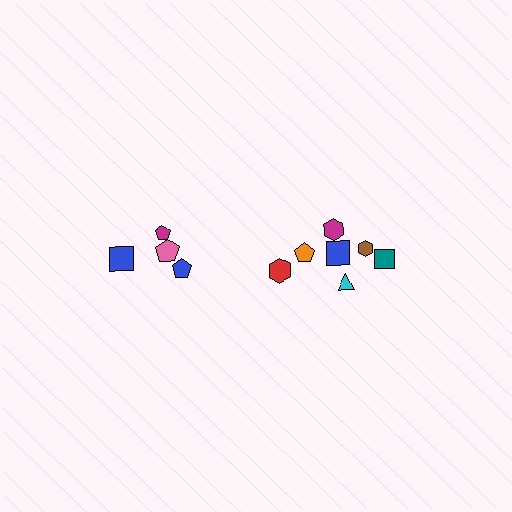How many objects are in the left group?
There are 4 objects.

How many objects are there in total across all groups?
There are 11 objects.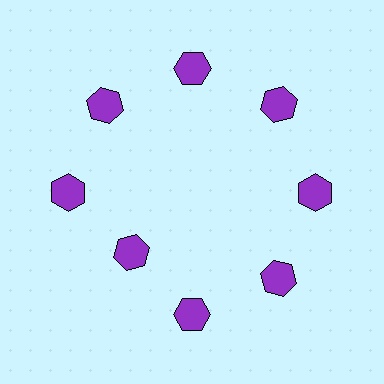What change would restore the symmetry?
The symmetry would be restored by moving it outward, back onto the ring so that all 8 hexagons sit at equal angles and equal distance from the center.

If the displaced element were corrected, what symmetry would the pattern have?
It would have 8-fold rotational symmetry — the pattern would map onto itself every 45 degrees.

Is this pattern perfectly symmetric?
No. The 8 purple hexagons are arranged in a ring, but one element near the 8 o'clock position is pulled inward toward the center, breaking the 8-fold rotational symmetry.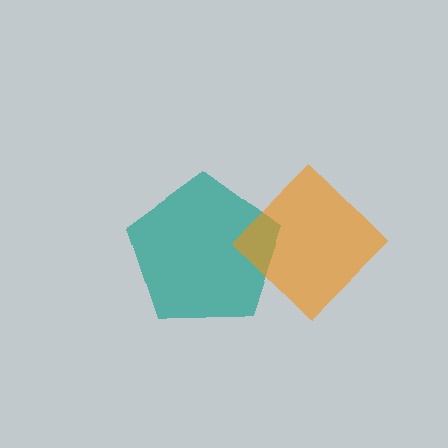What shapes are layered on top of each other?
The layered shapes are: a teal pentagon, an orange diamond.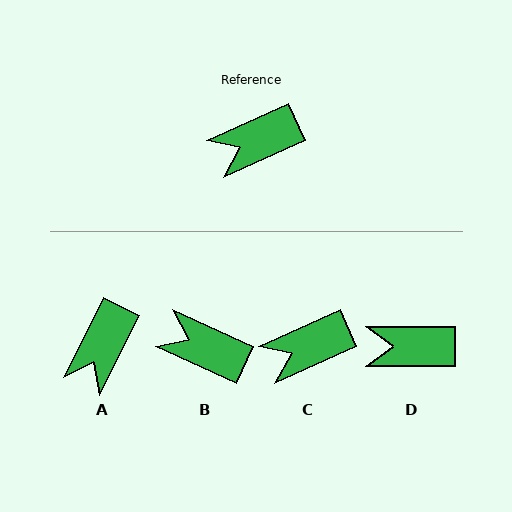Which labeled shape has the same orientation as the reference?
C.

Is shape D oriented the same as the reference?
No, it is off by about 24 degrees.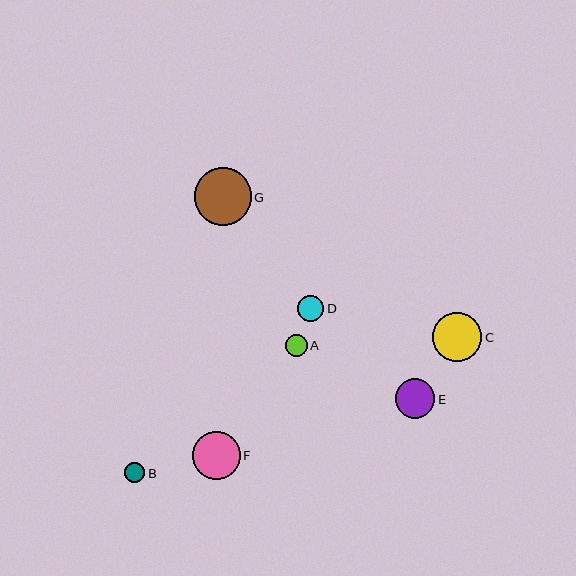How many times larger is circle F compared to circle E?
Circle F is approximately 1.2 times the size of circle E.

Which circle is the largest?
Circle G is the largest with a size of approximately 57 pixels.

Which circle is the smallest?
Circle B is the smallest with a size of approximately 21 pixels.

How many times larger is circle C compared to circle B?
Circle C is approximately 2.4 times the size of circle B.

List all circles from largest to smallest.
From largest to smallest: G, C, F, E, D, A, B.